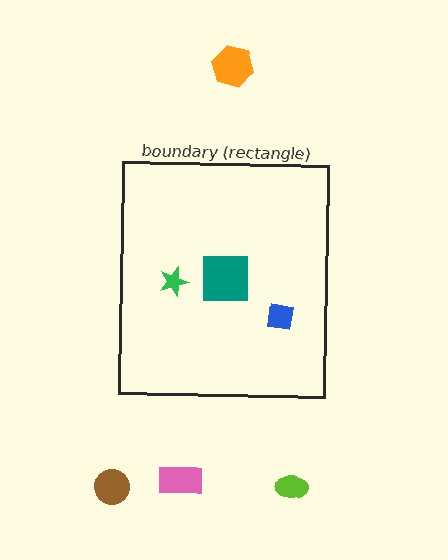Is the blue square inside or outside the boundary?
Inside.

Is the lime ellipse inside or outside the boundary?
Outside.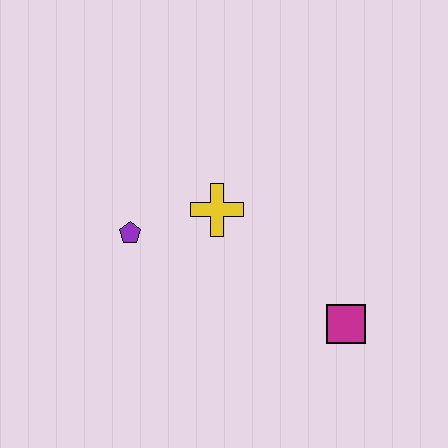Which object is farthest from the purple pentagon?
The magenta square is farthest from the purple pentagon.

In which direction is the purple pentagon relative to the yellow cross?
The purple pentagon is to the left of the yellow cross.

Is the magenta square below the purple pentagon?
Yes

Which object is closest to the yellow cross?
The purple pentagon is closest to the yellow cross.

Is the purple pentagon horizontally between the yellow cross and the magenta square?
No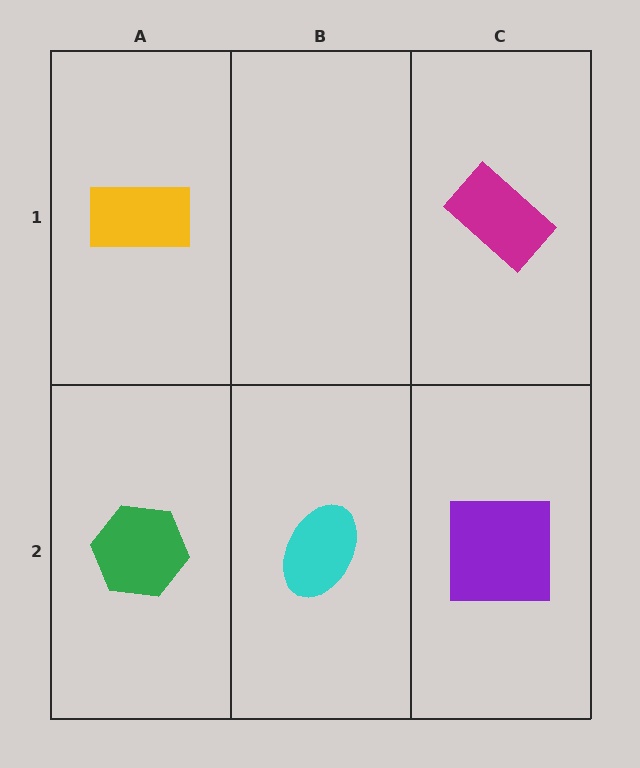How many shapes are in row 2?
3 shapes.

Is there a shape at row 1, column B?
No, that cell is empty.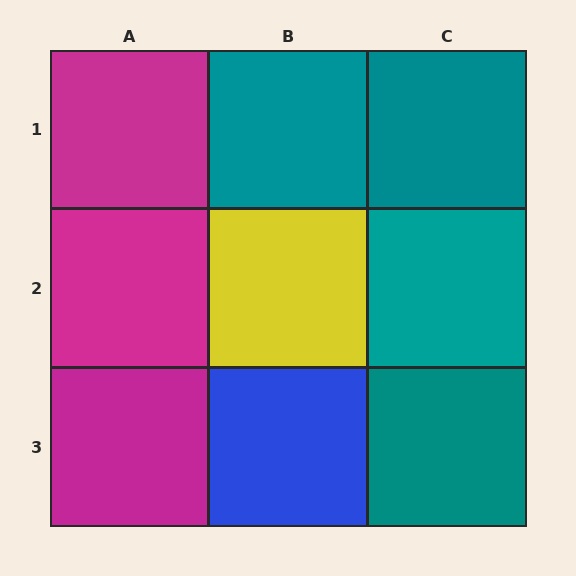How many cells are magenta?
3 cells are magenta.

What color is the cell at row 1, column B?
Teal.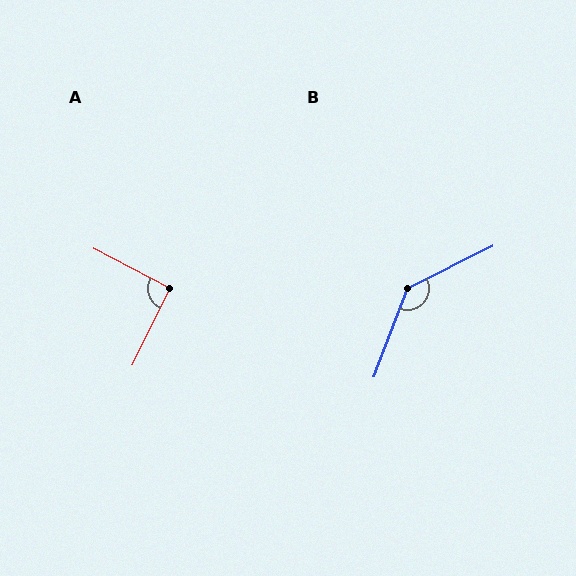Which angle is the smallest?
A, at approximately 92 degrees.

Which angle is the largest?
B, at approximately 137 degrees.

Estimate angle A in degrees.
Approximately 92 degrees.